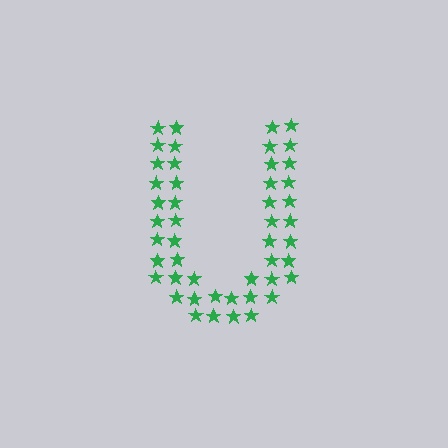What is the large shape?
The large shape is the letter U.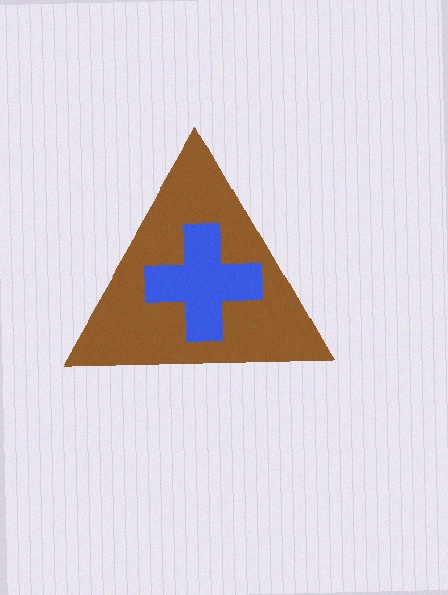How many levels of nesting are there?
2.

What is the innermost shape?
The blue cross.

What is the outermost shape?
The brown triangle.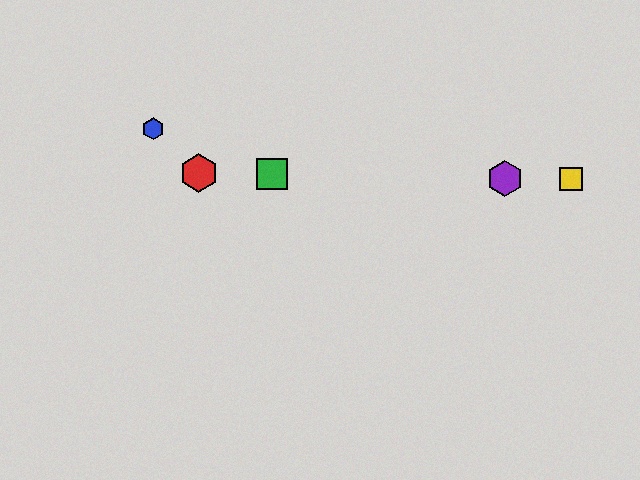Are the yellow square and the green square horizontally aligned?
Yes, both are at y≈180.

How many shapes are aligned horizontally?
4 shapes (the red hexagon, the green square, the yellow square, the purple hexagon) are aligned horizontally.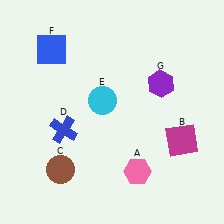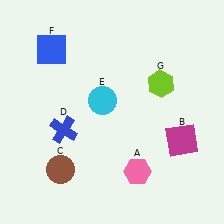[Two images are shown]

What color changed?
The hexagon (G) changed from purple in Image 1 to lime in Image 2.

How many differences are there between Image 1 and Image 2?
There is 1 difference between the two images.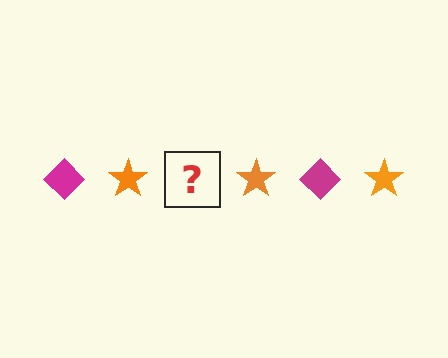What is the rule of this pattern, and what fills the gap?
The rule is that the pattern alternates between magenta diamond and orange star. The gap should be filled with a magenta diamond.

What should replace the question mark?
The question mark should be replaced with a magenta diamond.